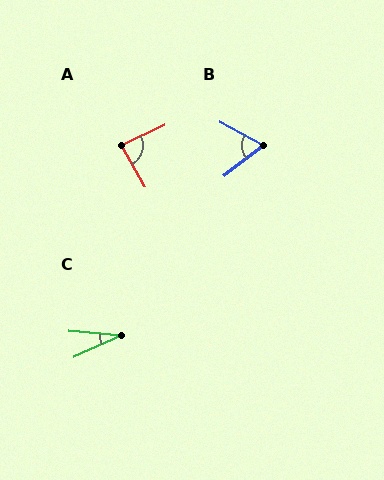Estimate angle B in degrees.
Approximately 66 degrees.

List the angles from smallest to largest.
C (29°), B (66°), A (86°).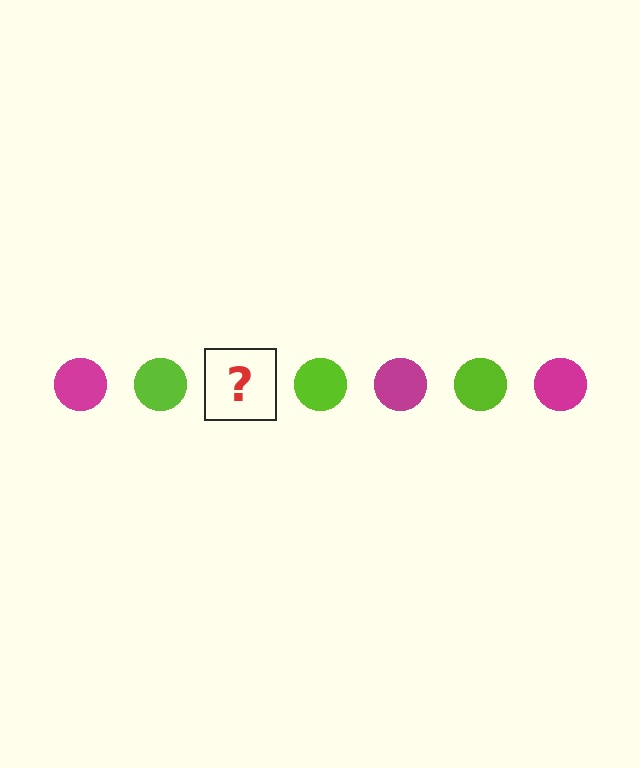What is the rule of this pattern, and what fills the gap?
The rule is that the pattern cycles through magenta, lime circles. The gap should be filled with a magenta circle.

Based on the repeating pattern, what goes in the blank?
The blank should be a magenta circle.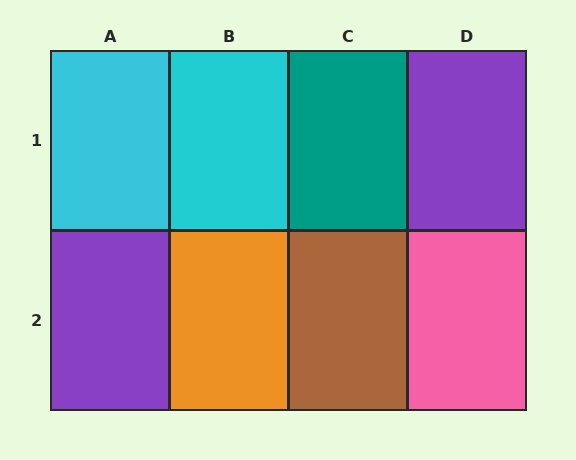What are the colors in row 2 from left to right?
Purple, orange, brown, pink.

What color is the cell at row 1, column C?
Teal.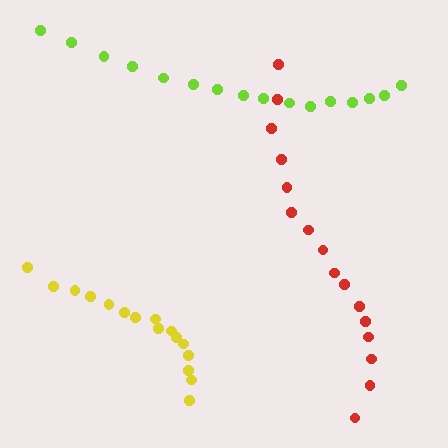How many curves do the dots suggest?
There are 3 distinct paths.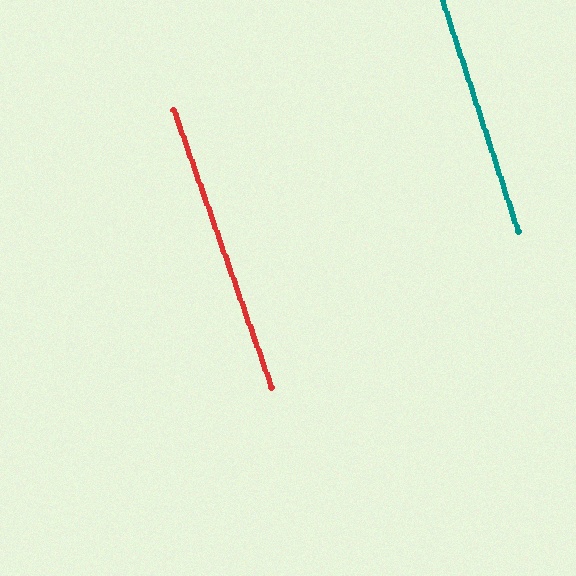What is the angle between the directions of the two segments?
Approximately 1 degree.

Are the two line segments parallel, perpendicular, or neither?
Parallel — their directions differ by only 1.4°.